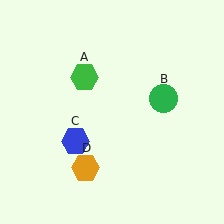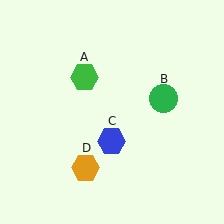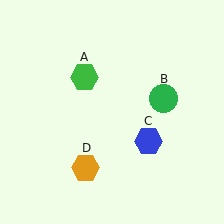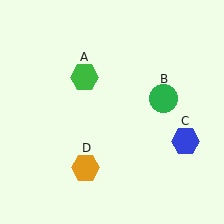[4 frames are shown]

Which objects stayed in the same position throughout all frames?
Green hexagon (object A) and green circle (object B) and orange hexagon (object D) remained stationary.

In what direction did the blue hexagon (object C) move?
The blue hexagon (object C) moved right.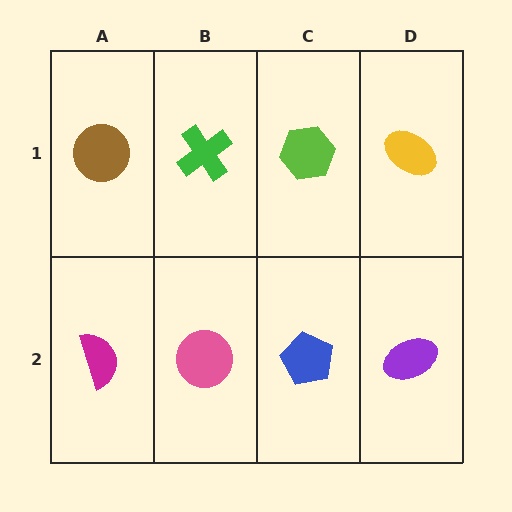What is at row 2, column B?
A pink circle.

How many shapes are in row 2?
4 shapes.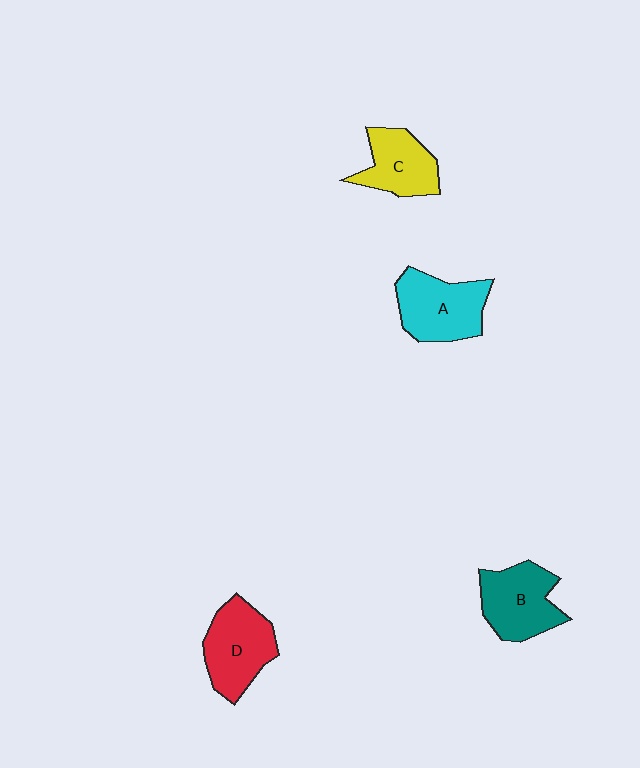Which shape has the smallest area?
Shape C (yellow).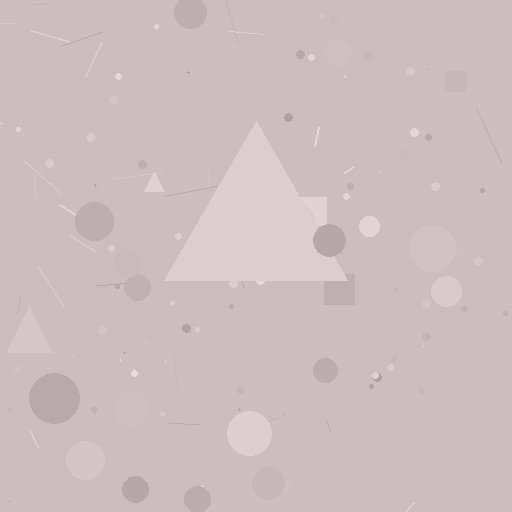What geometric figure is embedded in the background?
A triangle is embedded in the background.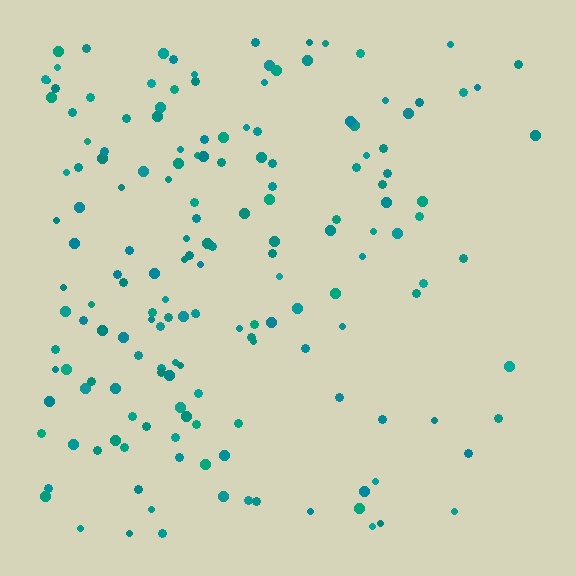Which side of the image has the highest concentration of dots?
The left.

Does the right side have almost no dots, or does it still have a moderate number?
Still a moderate number, just noticeably fewer than the left.